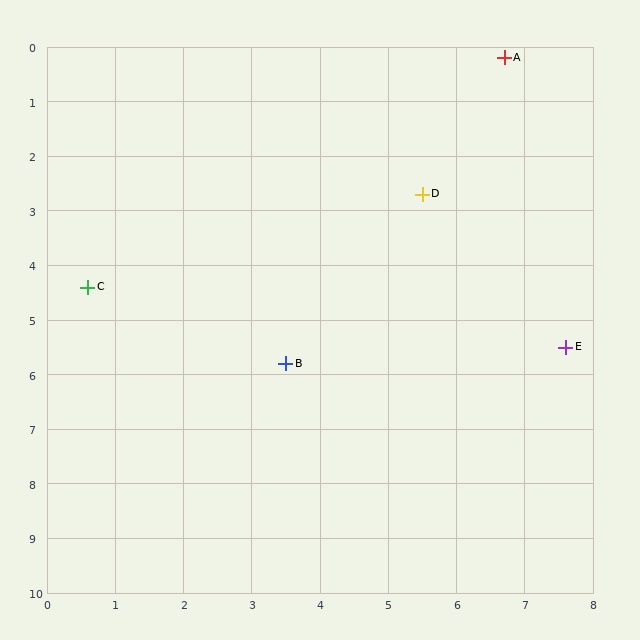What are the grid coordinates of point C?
Point C is at approximately (0.6, 4.4).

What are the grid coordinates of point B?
Point B is at approximately (3.5, 5.8).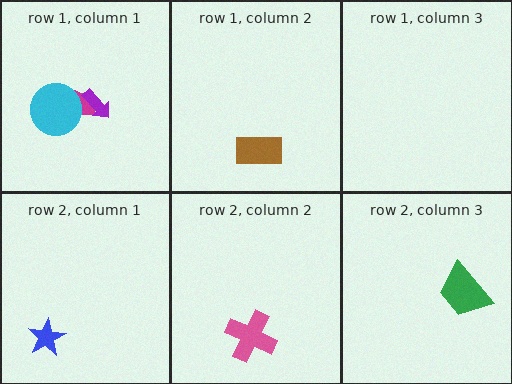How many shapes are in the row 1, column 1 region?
3.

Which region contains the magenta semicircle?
The row 1, column 1 region.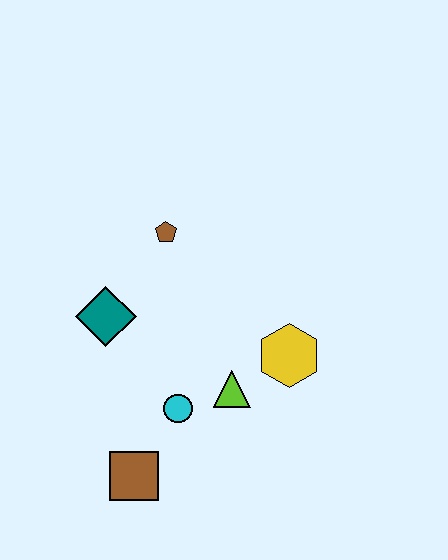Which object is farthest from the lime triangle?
The brown pentagon is farthest from the lime triangle.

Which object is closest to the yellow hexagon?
The lime triangle is closest to the yellow hexagon.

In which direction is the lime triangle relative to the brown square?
The lime triangle is to the right of the brown square.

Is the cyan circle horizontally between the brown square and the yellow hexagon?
Yes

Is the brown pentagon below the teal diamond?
No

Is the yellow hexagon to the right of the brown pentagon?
Yes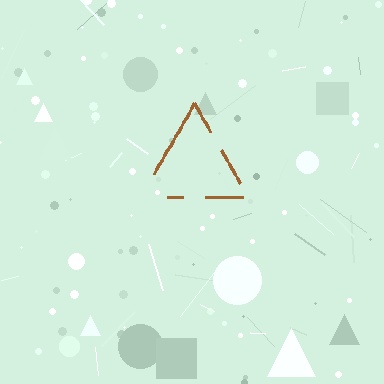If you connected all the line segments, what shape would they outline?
They would outline a triangle.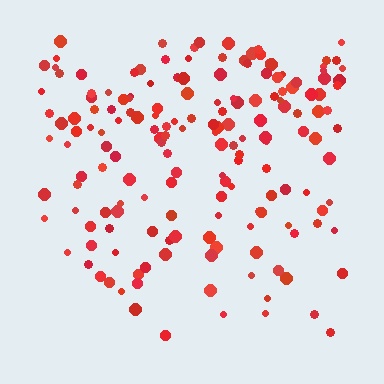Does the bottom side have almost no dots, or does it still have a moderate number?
Still a moderate number, just noticeably fewer than the top.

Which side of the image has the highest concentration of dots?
The top.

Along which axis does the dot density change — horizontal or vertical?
Vertical.